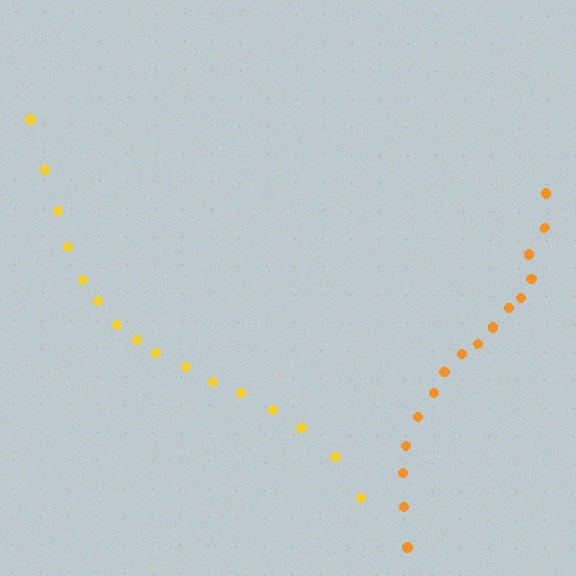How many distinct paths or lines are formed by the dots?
There are 2 distinct paths.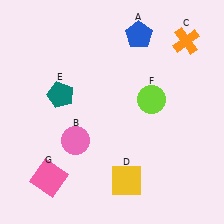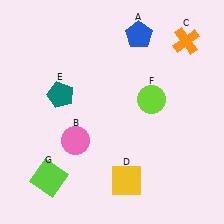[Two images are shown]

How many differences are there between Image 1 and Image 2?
There is 1 difference between the two images.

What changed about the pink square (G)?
In Image 1, G is pink. In Image 2, it changed to lime.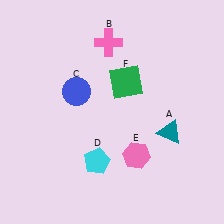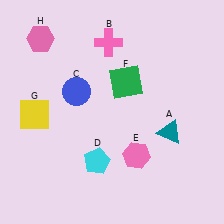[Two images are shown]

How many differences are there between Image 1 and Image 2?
There are 2 differences between the two images.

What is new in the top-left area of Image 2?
A pink hexagon (H) was added in the top-left area of Image 2.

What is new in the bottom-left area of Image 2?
A yellow square (G) was added in the bottom-left area of Image 2.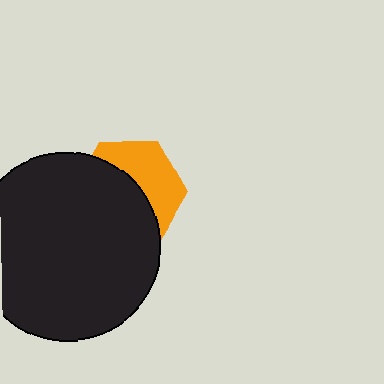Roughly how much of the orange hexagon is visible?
A small part of it is visible (roughly 43%).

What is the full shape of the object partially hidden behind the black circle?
The partially hidden object is an orange hexagon.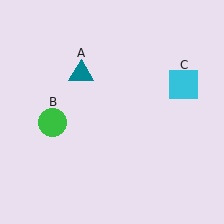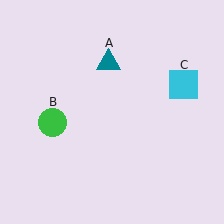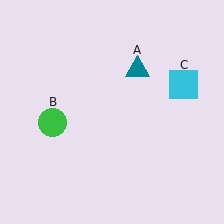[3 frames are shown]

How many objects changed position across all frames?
1 object changed position: teal triangle (object A).